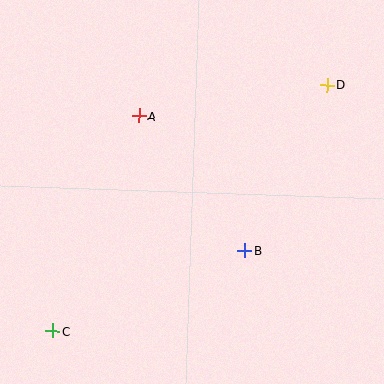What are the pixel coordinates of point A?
Point A is at (139, 116).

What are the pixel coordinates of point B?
Point B is at (245, 250).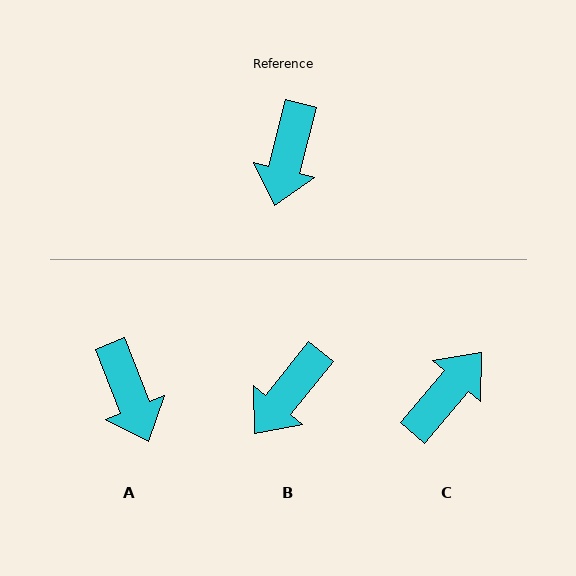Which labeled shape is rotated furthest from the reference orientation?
C, about 154 degrees away.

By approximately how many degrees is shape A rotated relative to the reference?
Approximately 36 degrees counter-clockwise.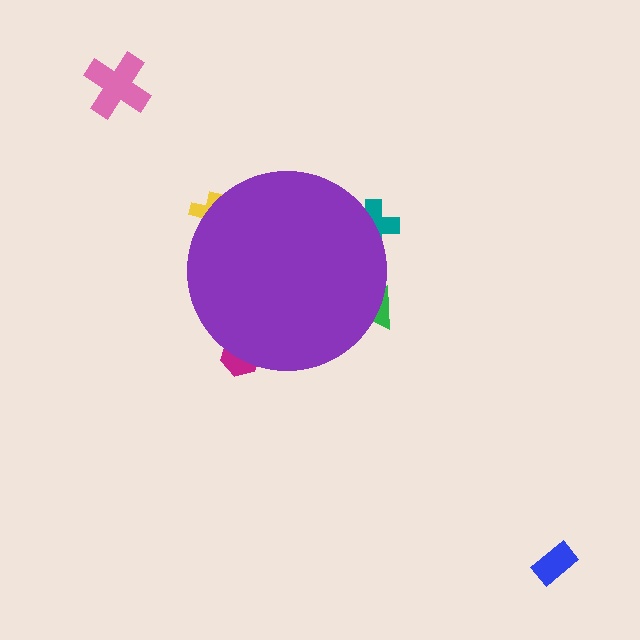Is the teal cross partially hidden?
Yes, the teal cross is partially hidden behind the purple circle.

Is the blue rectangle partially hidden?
No, the blue rectangle is fully visible.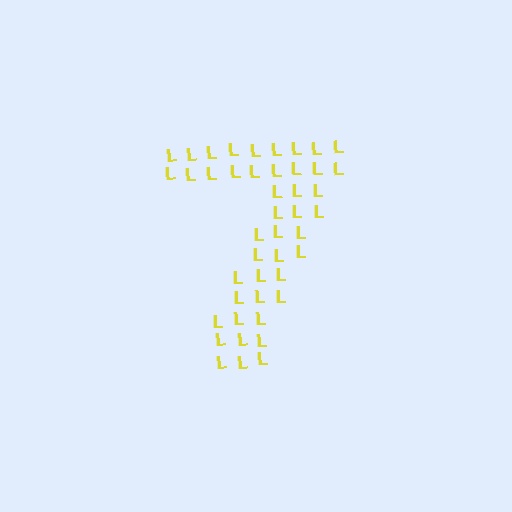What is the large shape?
The large shape is the digit 7.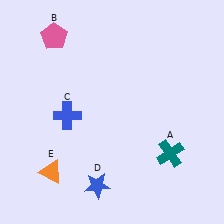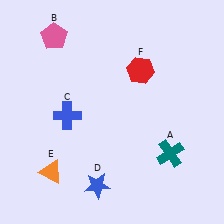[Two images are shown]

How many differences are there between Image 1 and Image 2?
There is 1 difference between the two images.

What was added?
A red hexagon (F) was added in Image 2.